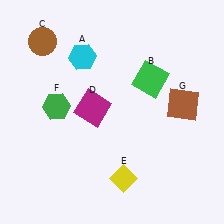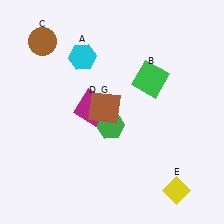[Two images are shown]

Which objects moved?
The objects that moved are: the yellow diamond (E), the green hexagon (F), the brown square (G).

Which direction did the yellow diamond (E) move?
The yellow diamond (E) moved right.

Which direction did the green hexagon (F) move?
The green hexagon (F) moved right.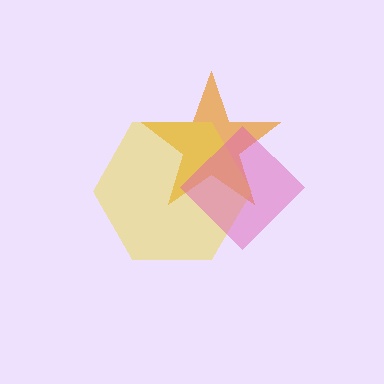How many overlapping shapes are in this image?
There are 3 overlapping shapes in the image.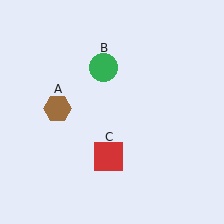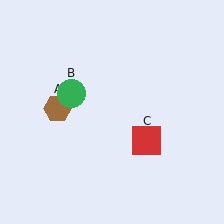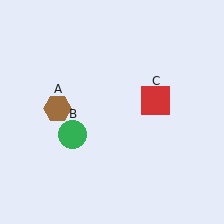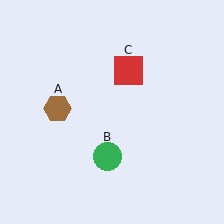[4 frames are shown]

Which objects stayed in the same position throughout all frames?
Brown hexagon (object A) remained stationary.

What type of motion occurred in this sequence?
The green circle (object B), red square (object C) rotated counterclockwise around the center of the scene.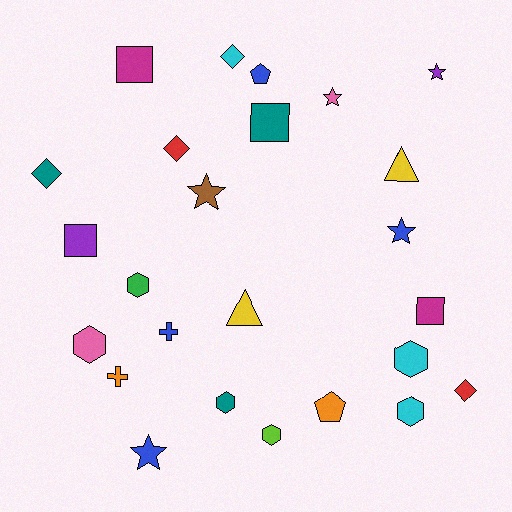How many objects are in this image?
There are 25 objects.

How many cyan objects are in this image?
There are 3 cyan objects.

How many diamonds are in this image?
There are 4 diamonds.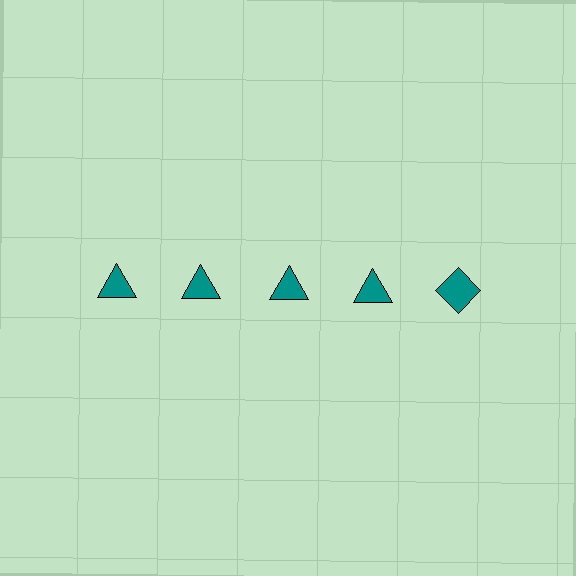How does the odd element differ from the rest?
It has a different shape: diamond instead of triangle.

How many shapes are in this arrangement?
There are 5 shapes arranged in a grid pattern.